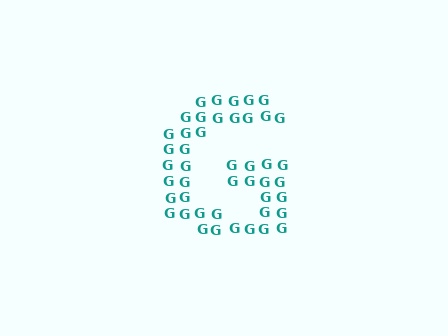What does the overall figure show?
The overall figure shows the letter G.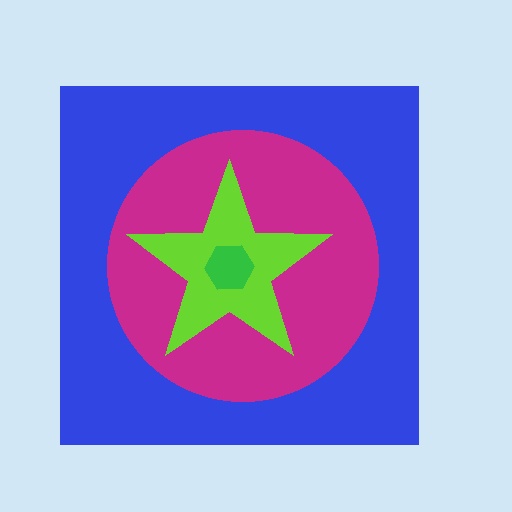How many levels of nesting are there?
4.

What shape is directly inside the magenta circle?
The lime star.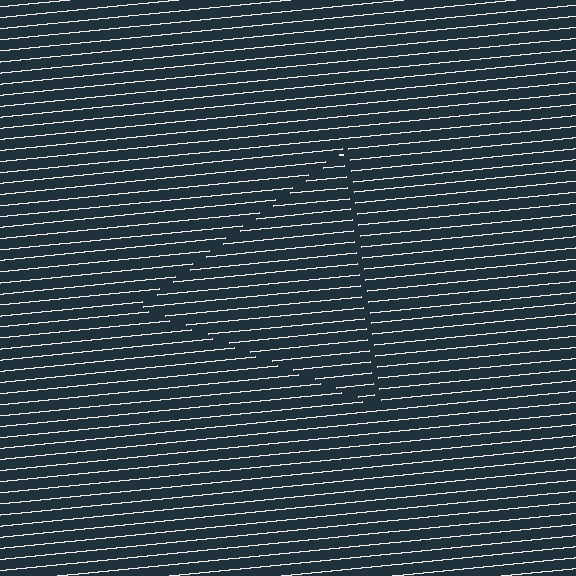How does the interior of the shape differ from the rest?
The interior of the shape contains the same grating, shifted by half a period — the contour is defined by the phase discontinuity where line-ends from the inner and outer gratings abut.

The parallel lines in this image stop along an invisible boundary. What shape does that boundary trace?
An illusory triangle. The interior of the shape contains the same grating, shifted by half a period — the contour is defined by the phase discontinuity where line-ends from the inner and outer gratings abut.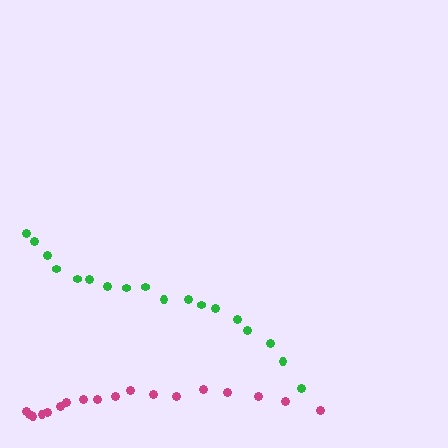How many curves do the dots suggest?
There are 2 distinct paths.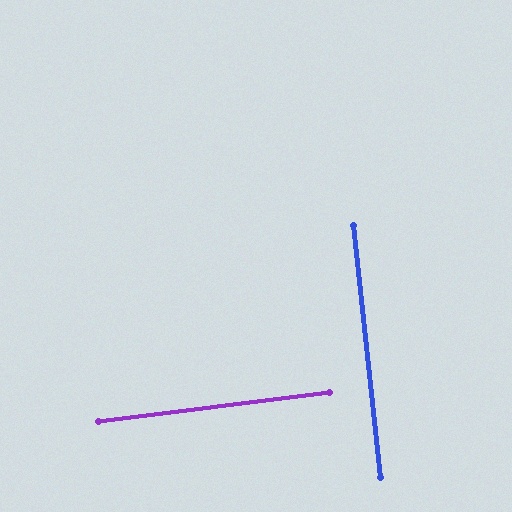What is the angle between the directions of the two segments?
Approximately 89 degrees.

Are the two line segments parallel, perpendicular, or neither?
Perpendicular — they meet at approximately 89°.